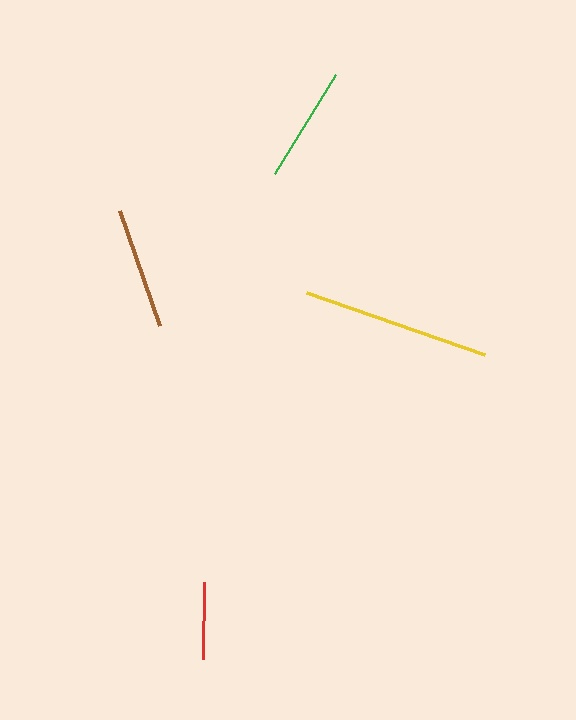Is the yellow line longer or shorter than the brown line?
The yellow line is longer than the brown line.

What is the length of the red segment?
The red segment is approximately 77 pixels long.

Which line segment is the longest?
The yellow line is the longest at approximately 188 pixels.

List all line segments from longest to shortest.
From longest to shortest: yellow, brown, green, red.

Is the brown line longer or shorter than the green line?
The brown line is longer than the green line.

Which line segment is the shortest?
The red line is the shortest at approximately 77 pixels.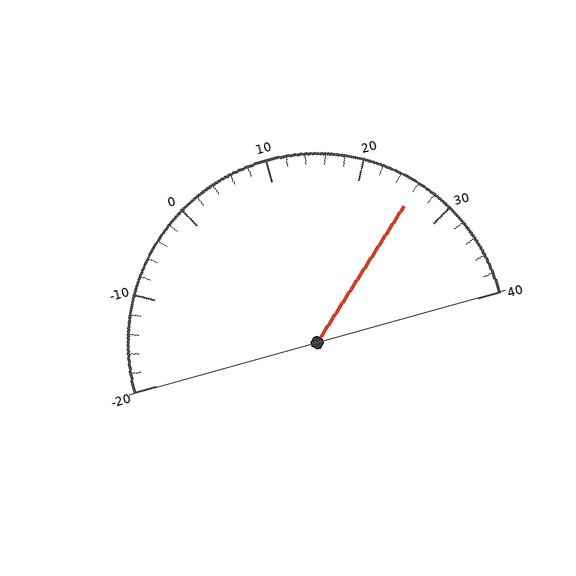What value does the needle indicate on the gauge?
The needle indicates approximately 26.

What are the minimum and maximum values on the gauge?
The gauge ranges from -20 to 40.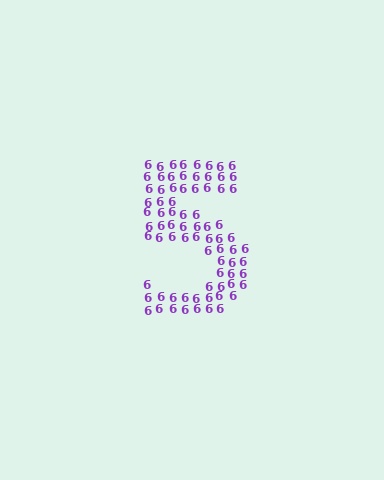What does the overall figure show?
The overall figure shows the digit 5.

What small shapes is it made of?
It is made of small digit 6's.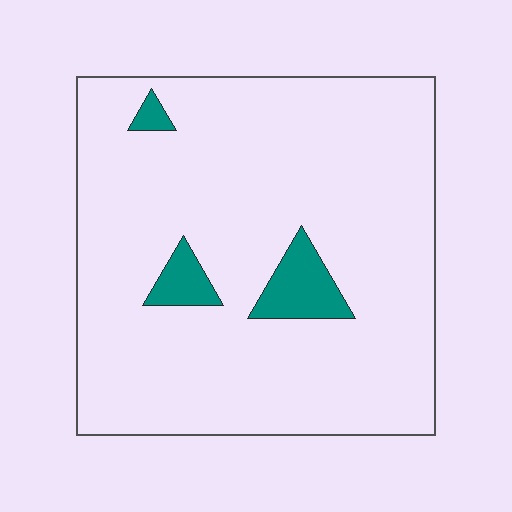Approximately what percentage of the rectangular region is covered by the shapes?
Approximately 5%.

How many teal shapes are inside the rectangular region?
3.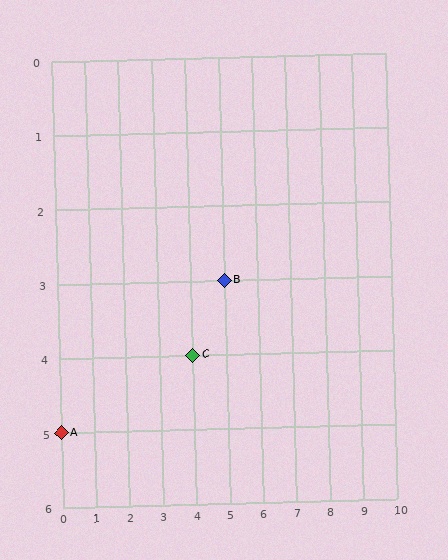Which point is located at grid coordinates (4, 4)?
Point C is at (4, 4).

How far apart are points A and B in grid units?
Points A and B are 5 columns and 2 rows apart (about 5.4 grid units diagonally).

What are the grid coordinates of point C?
Point C is at grid coordinates (4, 4).